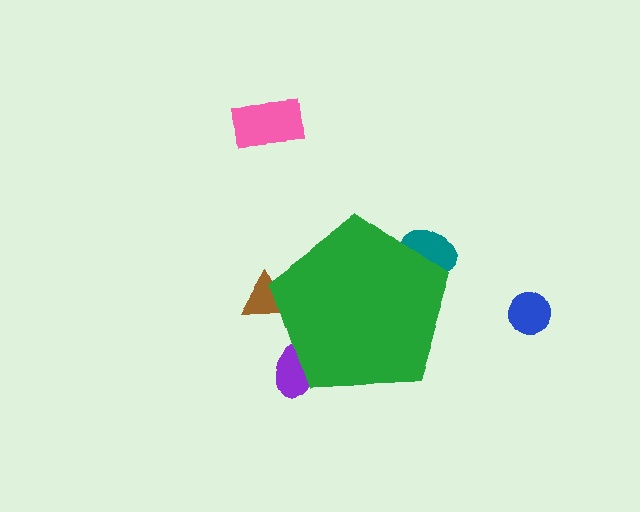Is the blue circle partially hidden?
No, the blue circle is fully visible.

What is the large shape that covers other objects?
A green pentagon.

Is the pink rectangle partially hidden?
No, the pink rectangle is fully visible.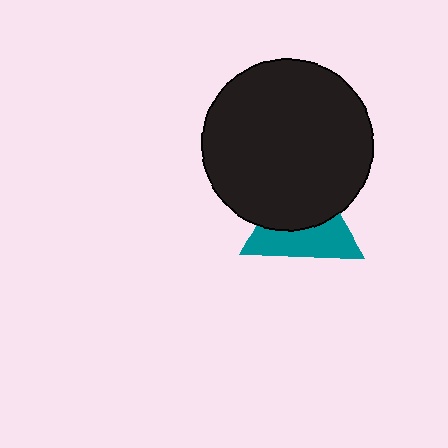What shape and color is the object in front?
The object in front is a black circle.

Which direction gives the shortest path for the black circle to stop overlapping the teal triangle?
Moving up gives the shortest separation.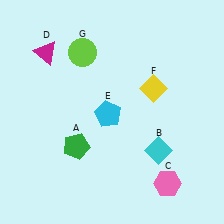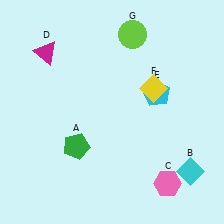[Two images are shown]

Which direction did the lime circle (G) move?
The lime circle (G) moved right.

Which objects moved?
The objects that moved are: the cyan diamond (B), the cyan pentagon (E), the lime circle (G).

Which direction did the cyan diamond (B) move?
The cyan diamond (B) moved right.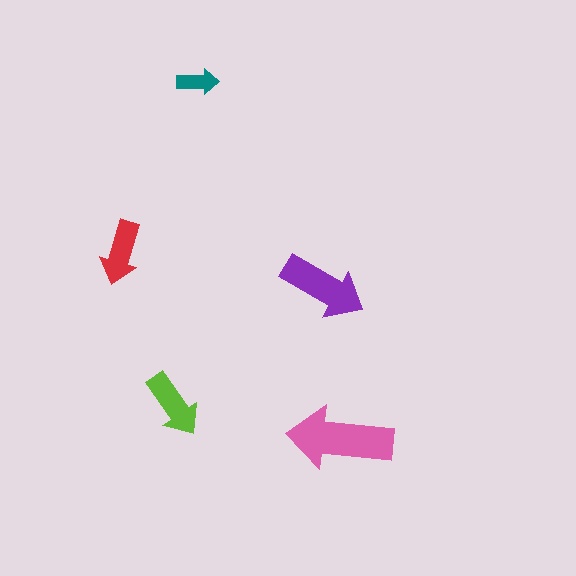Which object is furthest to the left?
The red arrow is leftmost.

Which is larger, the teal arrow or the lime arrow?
The lime one.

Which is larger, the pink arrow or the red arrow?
The pink one.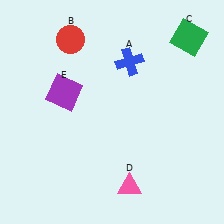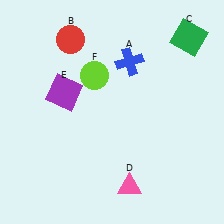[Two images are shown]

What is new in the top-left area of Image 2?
A lime circle (F) was added in the top-left area of Image 2.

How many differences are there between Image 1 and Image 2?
There is 1 difference between the two images.